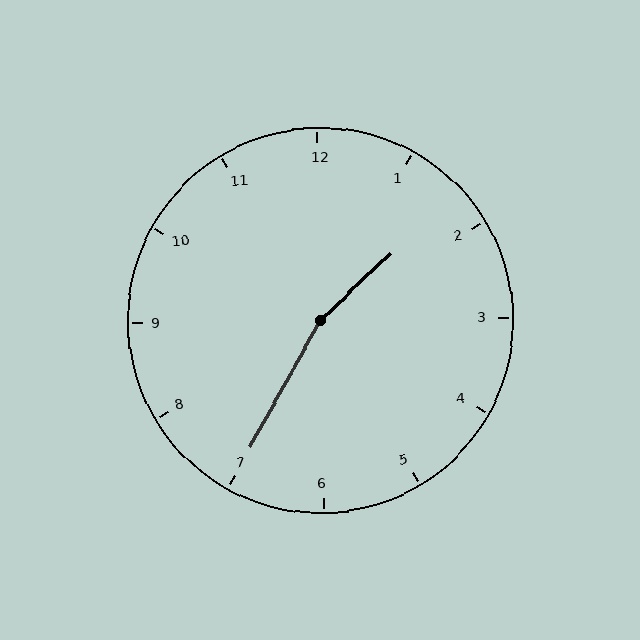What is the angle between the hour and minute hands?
Approximately 162 degrees.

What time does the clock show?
1:35.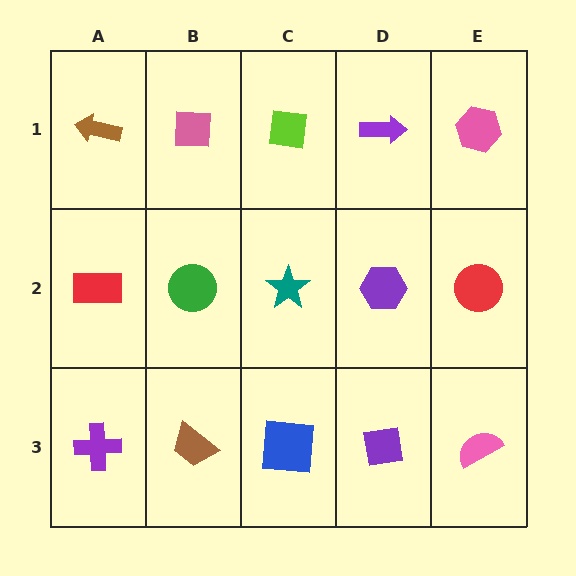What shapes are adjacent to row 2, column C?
A lime square (row 1, column C), a blue square (row 3, column C), a green circle (row 2, column B), a purple hexagon (row 2, column D).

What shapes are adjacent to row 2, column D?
A purple arrow (row 1, column D), a purple square (row 3, column D), a teal star (row 2, column C), a red circle (row 2, column E).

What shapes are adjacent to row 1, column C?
A teal star (row 2, column C), a pink square (row 1, column B), a purple arrow (row 1, column D).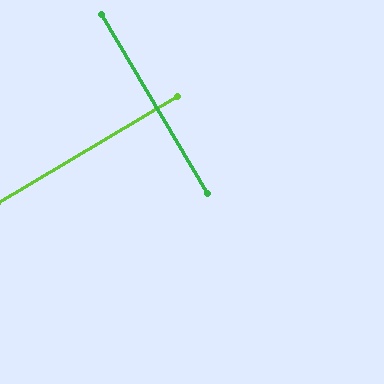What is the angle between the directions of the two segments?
Approximately 90 degrees.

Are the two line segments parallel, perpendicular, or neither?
Perpendicular — they meet at approximately 90°.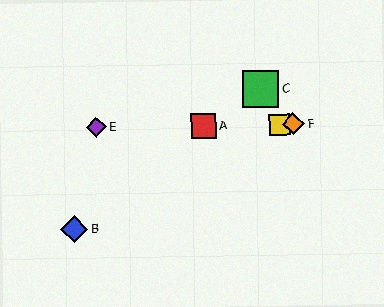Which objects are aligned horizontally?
Objects A, D, E, F are aligned horizontally.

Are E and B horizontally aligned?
No, E is at y≈127 and B is at y≈229.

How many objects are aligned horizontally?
4 objects (A, D, E, F) are aligned horizontally.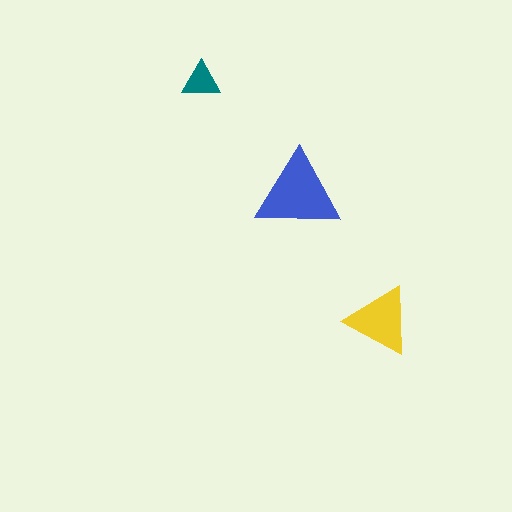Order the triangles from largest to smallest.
the blue one, the yellow one, the teal one.